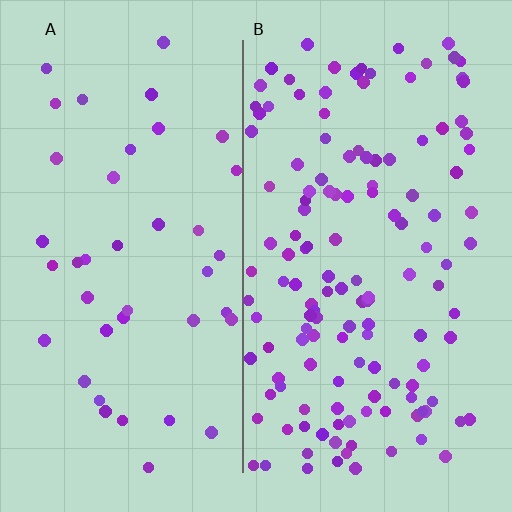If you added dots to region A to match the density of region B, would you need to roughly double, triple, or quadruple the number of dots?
Approximately triple.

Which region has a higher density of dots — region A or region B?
B (the right).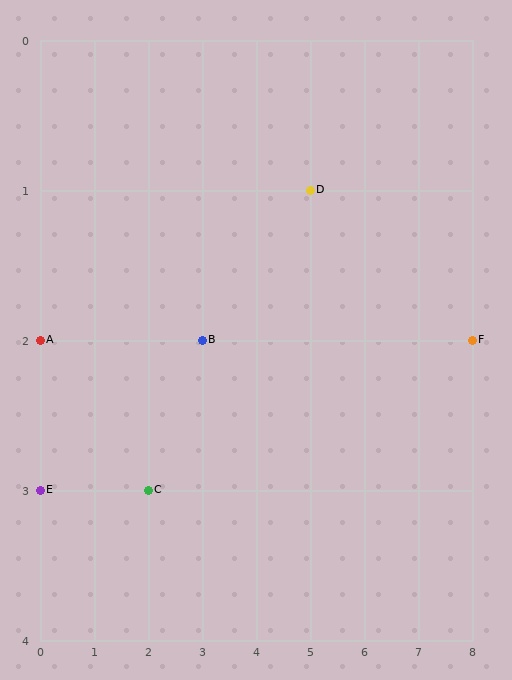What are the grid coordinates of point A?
Point A is at grid coordinates (0, 2).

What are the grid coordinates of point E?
Point E is at grid coordinates (0, 3).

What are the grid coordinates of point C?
Point C is at grid coordinates (2, 3).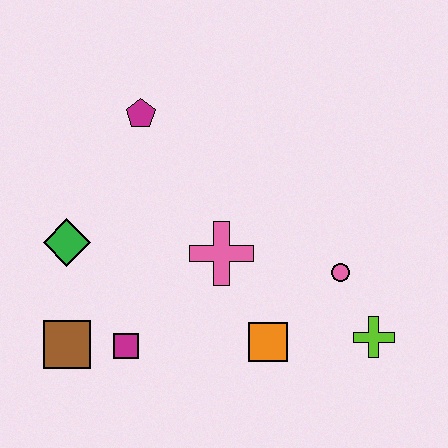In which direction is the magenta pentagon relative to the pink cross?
The magenta pentagon is above the pink cross.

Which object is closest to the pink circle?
The lime cross is closest to the pink circle.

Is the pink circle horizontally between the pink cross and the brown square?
No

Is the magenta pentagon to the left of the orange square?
Yes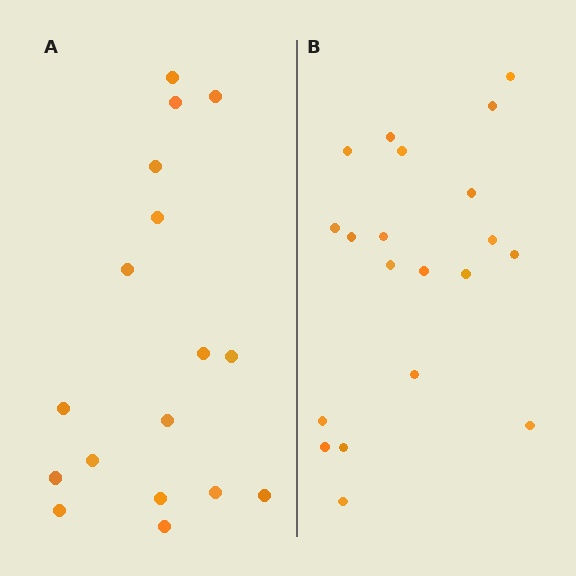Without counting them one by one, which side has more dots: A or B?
Region B (the right region) has more dots.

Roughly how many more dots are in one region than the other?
Region B has just a few more — roughly 2 or 3 more dots than region A.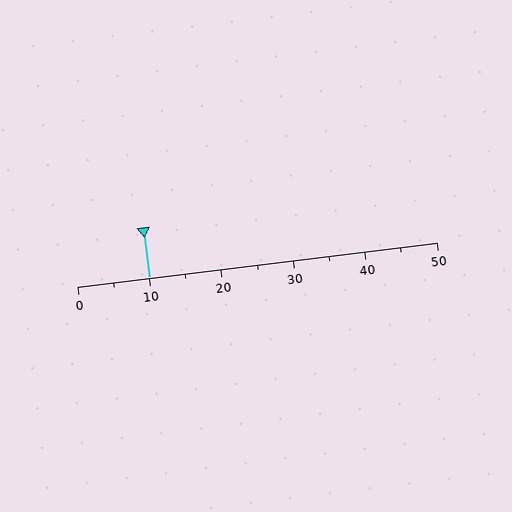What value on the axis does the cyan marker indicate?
The marker indicates approximately 10.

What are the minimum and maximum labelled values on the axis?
The axis runs from 0 to 50.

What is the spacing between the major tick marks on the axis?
The major ticks are spaced 10 apart.